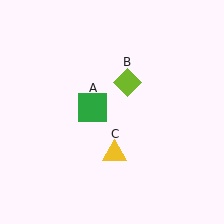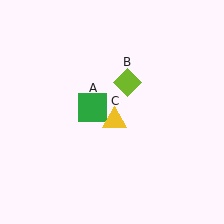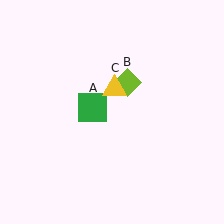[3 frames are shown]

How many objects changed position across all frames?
1 object changed position: yellow triangle (object C).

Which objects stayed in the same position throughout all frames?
Green square (object A) and lime diamond (object B) remained stationary.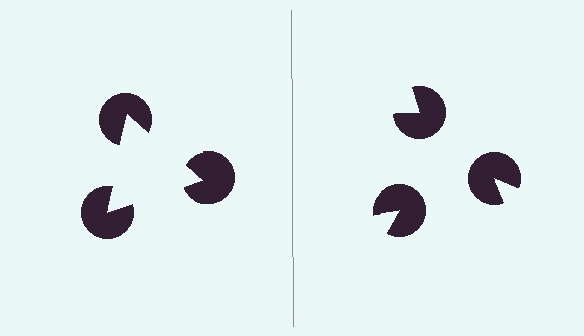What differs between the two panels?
The pac-man discs are positioned identically on both sides; only the wedge orientations differ. On the left they align to a triangle; on the right they are misaligned.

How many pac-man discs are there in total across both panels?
6 — 3 on each side.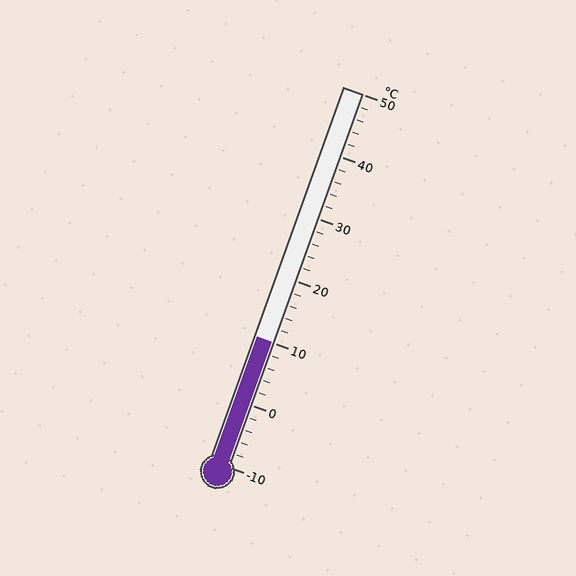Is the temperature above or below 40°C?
The temperature is below 40°C.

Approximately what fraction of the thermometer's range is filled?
The thermometer is filled to approximately 35% of its range.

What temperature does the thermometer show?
The thermometer shows approximately 10°C.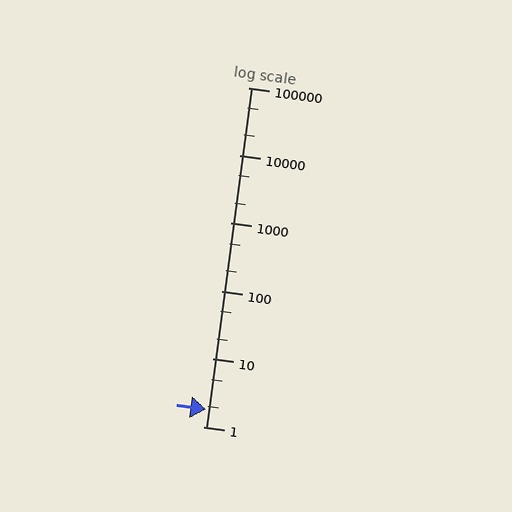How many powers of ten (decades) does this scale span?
The scale spans 5 decades, from 1 to 100000.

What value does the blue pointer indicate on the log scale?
The pointer indicates approximately 1.8.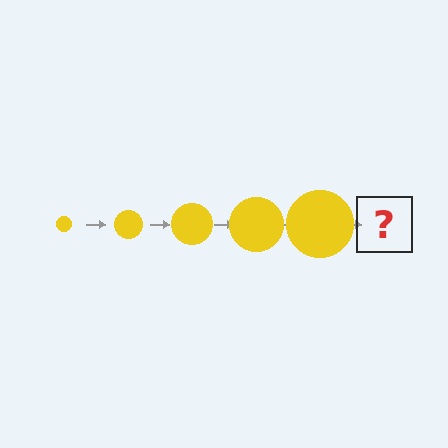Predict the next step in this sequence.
The next step is a yellow circle, larger than the previous one.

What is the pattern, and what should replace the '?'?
The pattern is that the circle gets progressively larger each step. The '?' should be a yellow circle, larger than the previous one.